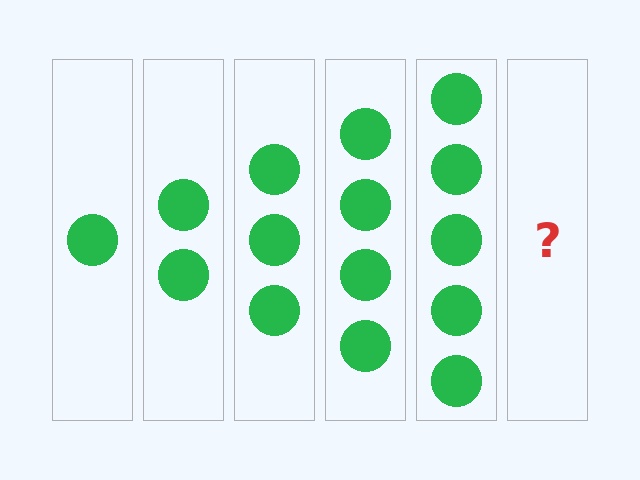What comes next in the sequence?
The next element should be 6 circles.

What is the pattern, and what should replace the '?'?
The pattern is that each step adds one more circle. The '?' should be 6 circles.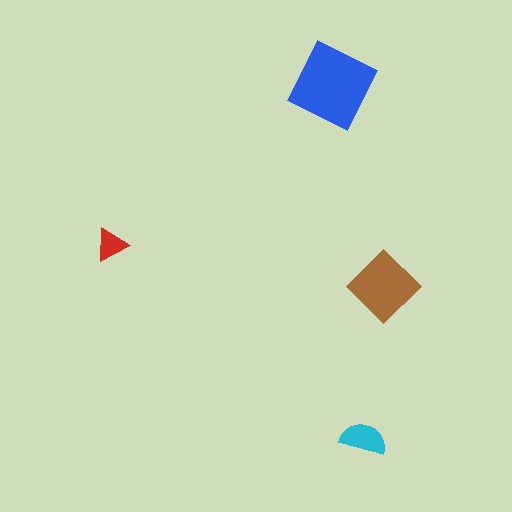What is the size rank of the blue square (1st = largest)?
1st.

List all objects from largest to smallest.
The blue square, the brown diamond, the cyan semicircle, the red triangle.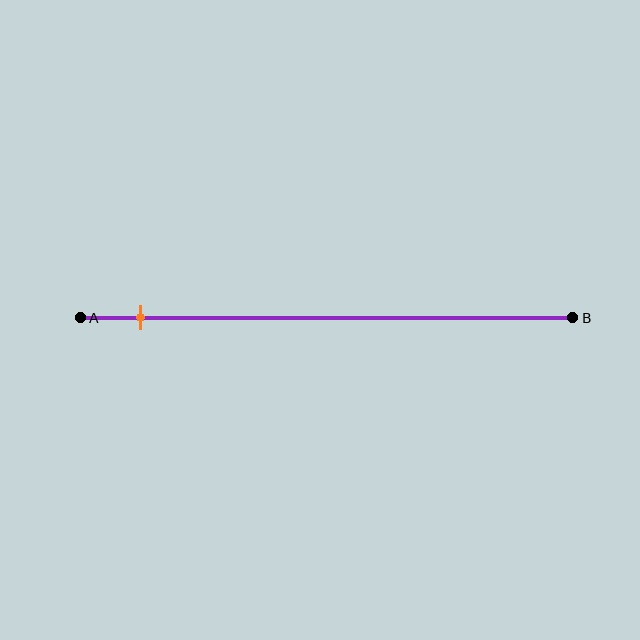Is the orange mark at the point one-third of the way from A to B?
No, the mark is at about 10% from A, not at the 33% one-third point.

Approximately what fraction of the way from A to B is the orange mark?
The orange mark is approximately 10% of the way from A to B.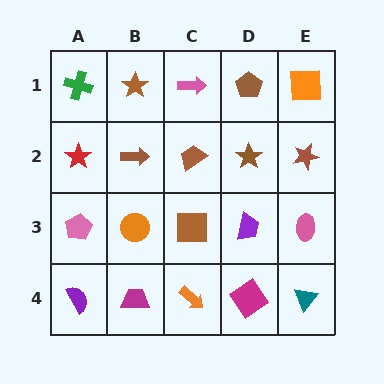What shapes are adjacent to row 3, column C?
A brown trapezoid (row 2, column C), an orange arrow (row 4, column C), an orange circle (row 3, column B), a purple trapezoid (row 3, column D).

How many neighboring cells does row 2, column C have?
4.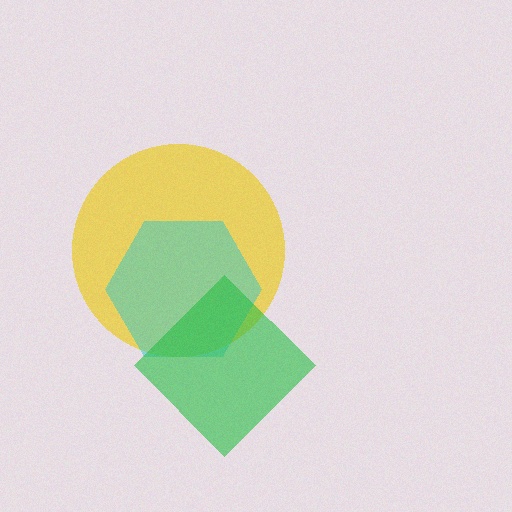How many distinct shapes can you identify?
There are 3 distinct shapes: a yellow circle, a cyan hexagon, a green diamond.